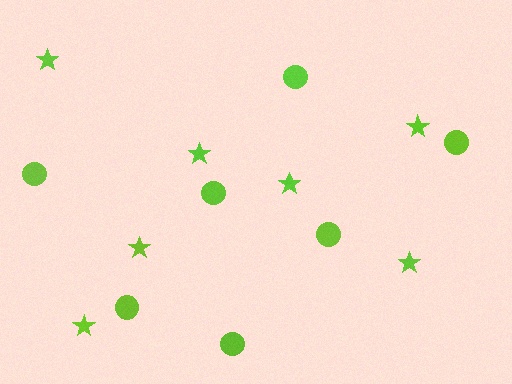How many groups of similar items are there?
There are 2 groups: one group of circles (7) and one group of stars (7).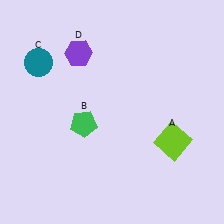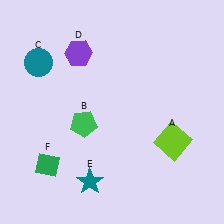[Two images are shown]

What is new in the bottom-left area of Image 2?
A teal star (E) was added in the bottom-left area of Image 2.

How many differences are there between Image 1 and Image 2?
There are 2 differences between the two images.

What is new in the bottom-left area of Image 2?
A green diamond (F) was added in the bottom-left area of Image 2.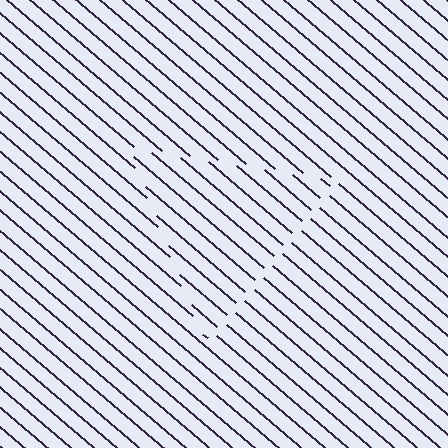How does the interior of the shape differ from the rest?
The interior of the shape contains the same grating, shifted by half a period — the contour is defined by the phase discontinuity where line-ends from the inner and outer gratings abut.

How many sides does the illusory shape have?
3 sides — the line-ends trace a triangle.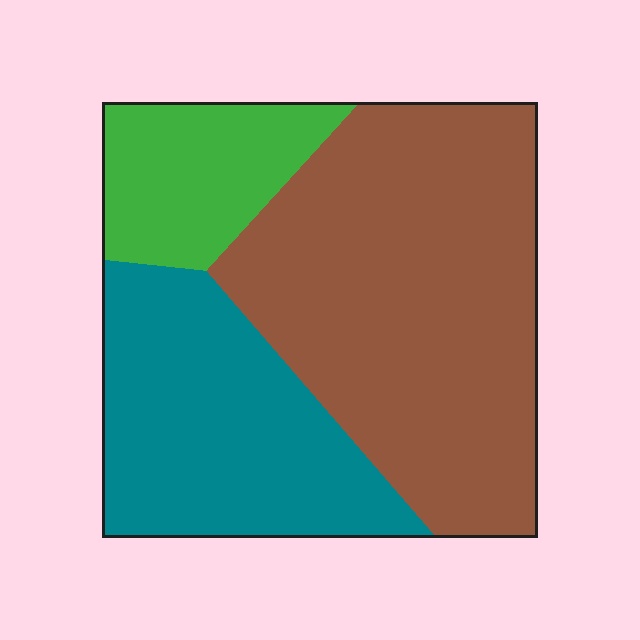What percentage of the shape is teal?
Teal takes up between a sixth and a third of the shape.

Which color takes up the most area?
Brown, at roughly 55%.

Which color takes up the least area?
Green, at roughly 15%.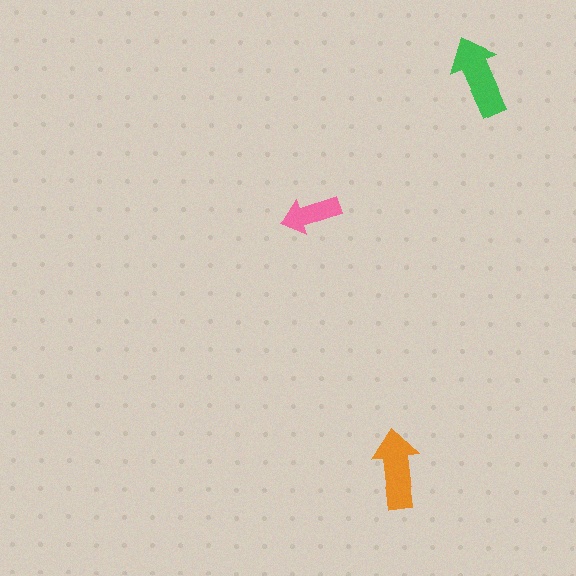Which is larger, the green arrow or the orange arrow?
The green one.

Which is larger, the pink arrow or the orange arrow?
The orange one.